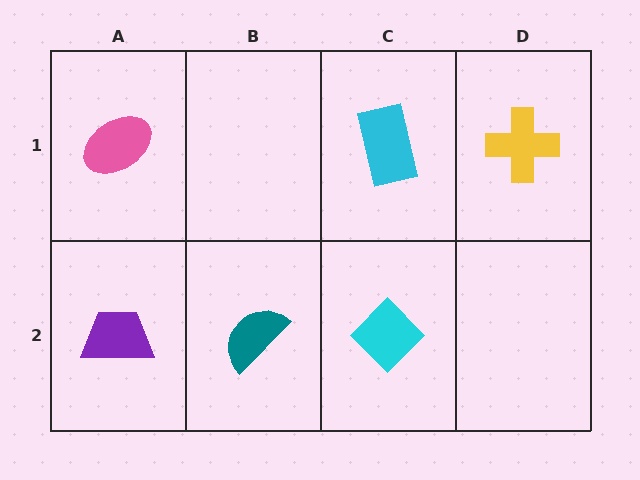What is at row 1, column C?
A cyan rectangle.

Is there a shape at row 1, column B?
No, that cell is empty.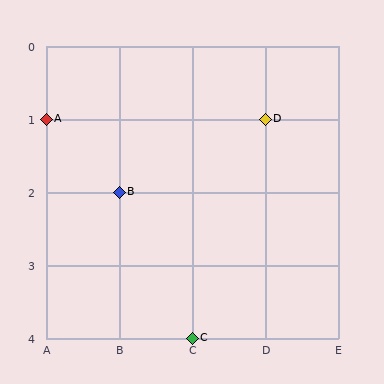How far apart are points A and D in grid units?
Points A and D are 3 columns apart.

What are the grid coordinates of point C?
Point C is at grid coordinates (C, 4).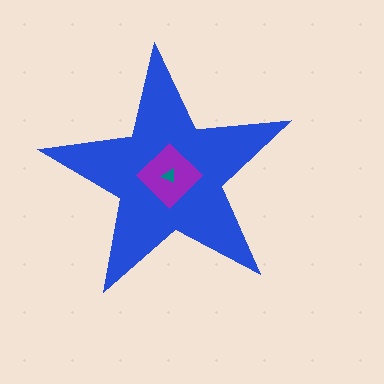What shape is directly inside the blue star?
The purple diamond.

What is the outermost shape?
The blue star.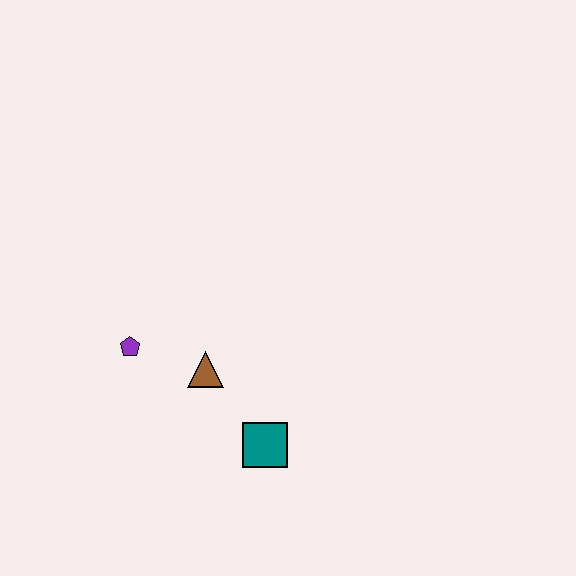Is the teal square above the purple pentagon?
No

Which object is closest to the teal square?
The brown triangle is closest to the teal square.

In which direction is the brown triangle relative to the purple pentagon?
The brown triangle is to the right of the purple pentagon.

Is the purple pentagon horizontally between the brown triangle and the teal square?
No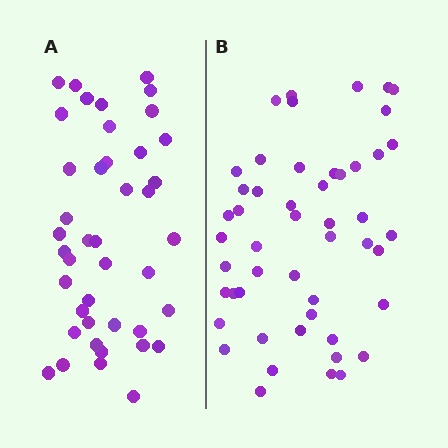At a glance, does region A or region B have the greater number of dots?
Region B (the right region) has more dots.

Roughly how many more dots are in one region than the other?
Region B has roughly 8 or so more dots than region A.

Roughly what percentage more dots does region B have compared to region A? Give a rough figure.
About 20% more.